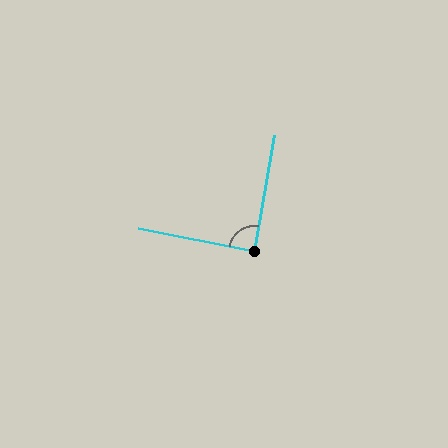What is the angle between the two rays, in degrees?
Approximately 88 degrees.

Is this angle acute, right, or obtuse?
It is approximately a right angle.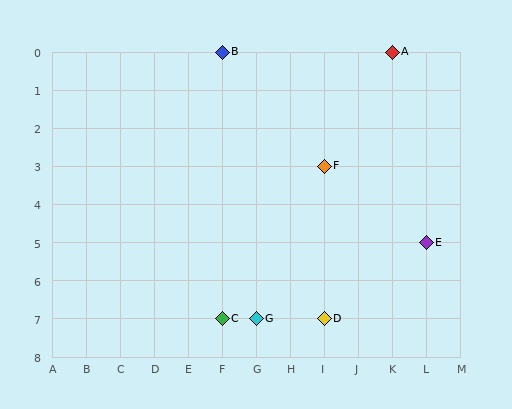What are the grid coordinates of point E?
Point E is at grid coordinates (L, 5).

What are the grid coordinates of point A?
Point A is at grid coordinates (K, 0).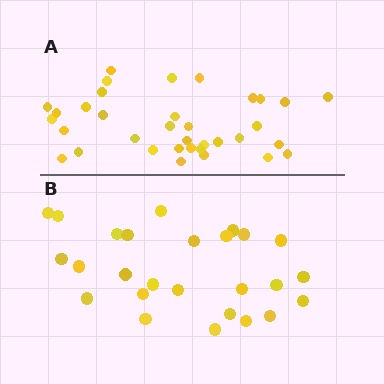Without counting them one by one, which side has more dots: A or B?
Region A (the top region) has more dots.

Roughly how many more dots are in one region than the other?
Region A has roughly 8 or so more dots than region B.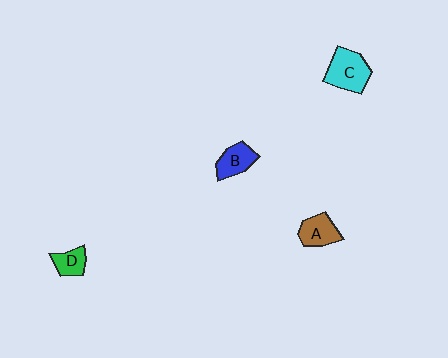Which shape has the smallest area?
Shape D (green).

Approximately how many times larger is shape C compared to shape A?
Approximately 1.4 times.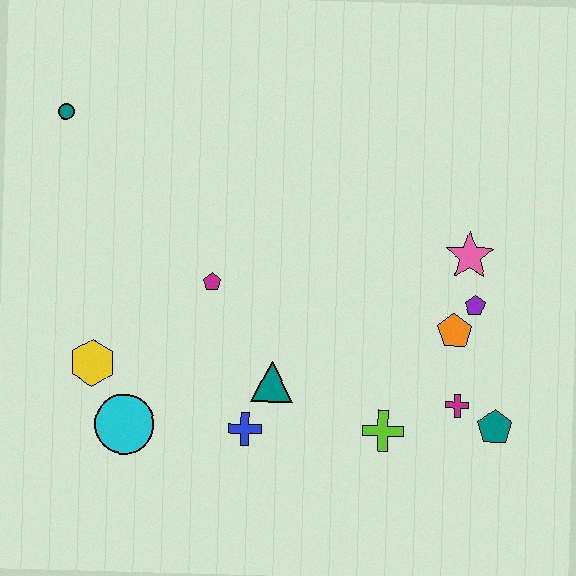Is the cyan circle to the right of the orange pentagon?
No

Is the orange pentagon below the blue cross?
No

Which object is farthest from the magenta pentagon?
The teal pentagon is farthest from the magenta pentagon.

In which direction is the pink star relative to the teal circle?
The pink star is to the right of the teal circle.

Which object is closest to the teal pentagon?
The magenta cross is closest to the teal pentagon.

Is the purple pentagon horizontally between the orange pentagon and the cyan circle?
No